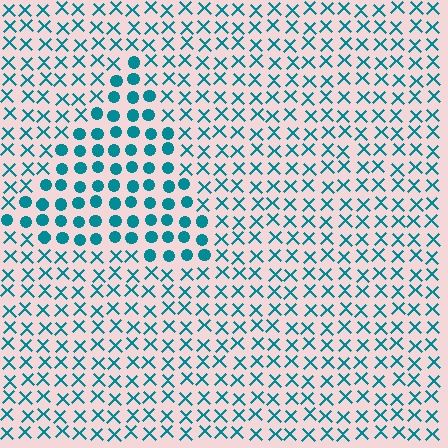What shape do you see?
I see a triangle.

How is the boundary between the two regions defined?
The boundary is defined by a change in element shape: circles inside vs. X marks outside. All elements share the same color and spacing.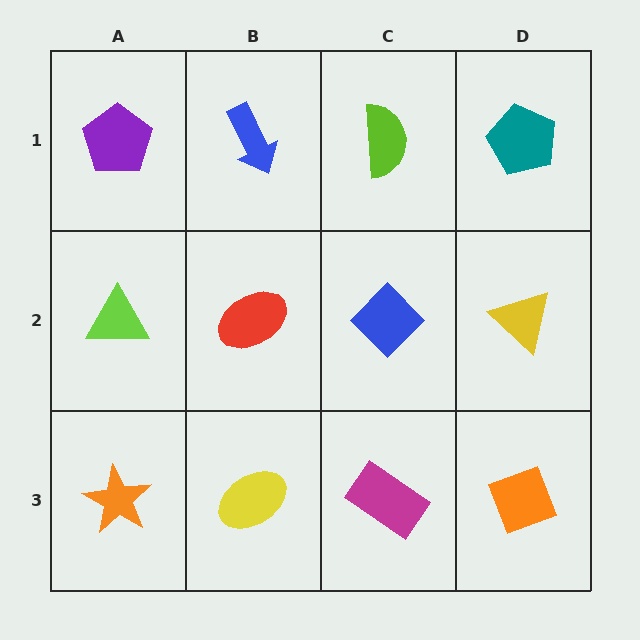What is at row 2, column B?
A red ellipse.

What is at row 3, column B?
A yellow ellipse.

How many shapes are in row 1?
4 shapes.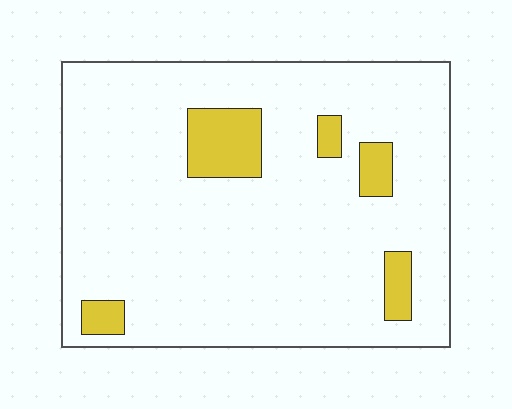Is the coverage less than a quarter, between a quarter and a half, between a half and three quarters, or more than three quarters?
Less than a quarter.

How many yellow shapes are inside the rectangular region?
5.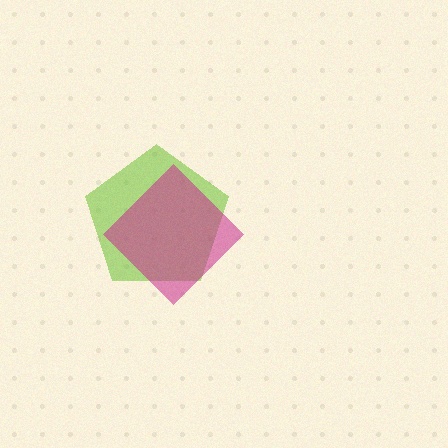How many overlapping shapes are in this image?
There are 2 overlapping shapes in the image.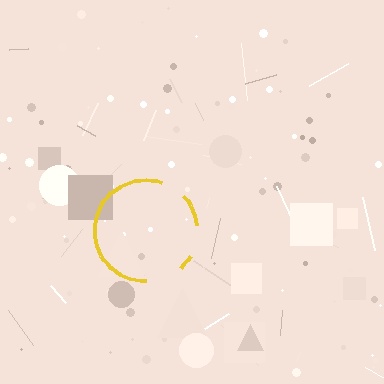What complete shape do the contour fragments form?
The contour fragments form a circle.